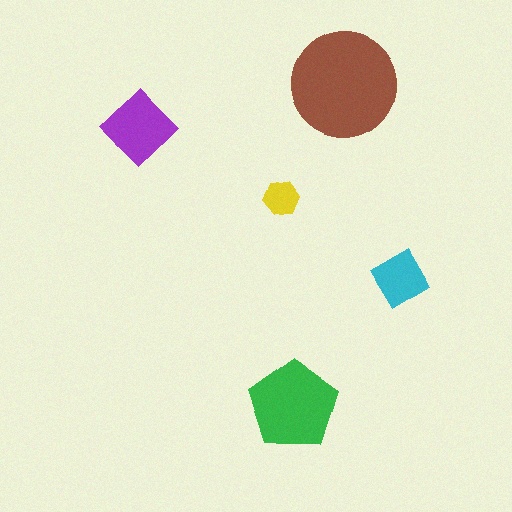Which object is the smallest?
The yellow hexagon.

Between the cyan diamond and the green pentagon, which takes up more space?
The green pentagon.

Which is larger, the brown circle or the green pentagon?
The brown circle.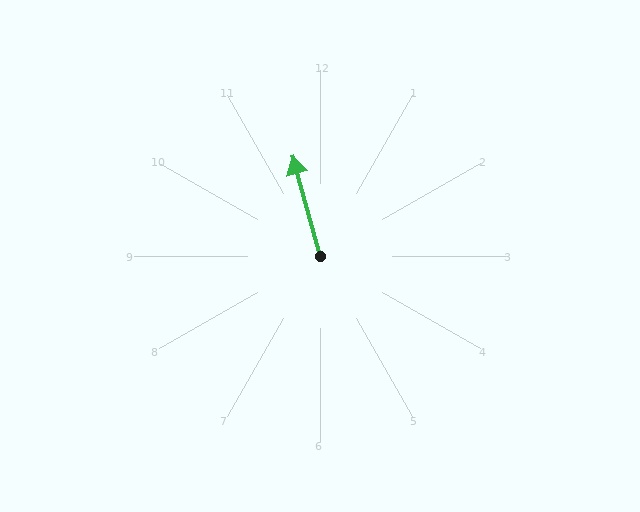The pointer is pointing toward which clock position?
Roughly 11 o'clock.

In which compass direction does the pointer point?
North.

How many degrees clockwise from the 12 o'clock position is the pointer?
Approximately 344 degrees.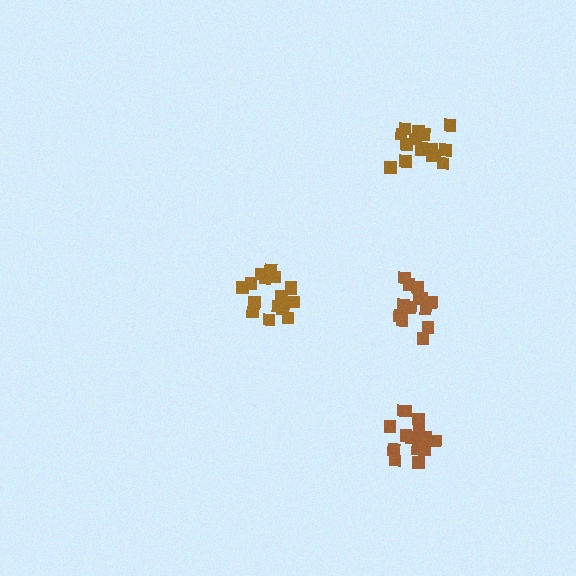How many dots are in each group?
Group 1: 15 dots, Group 2: 16 dots, Group 3: 15 dots, Group 4: 18 dots (64 total).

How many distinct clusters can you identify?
There are 4 distinct clusters.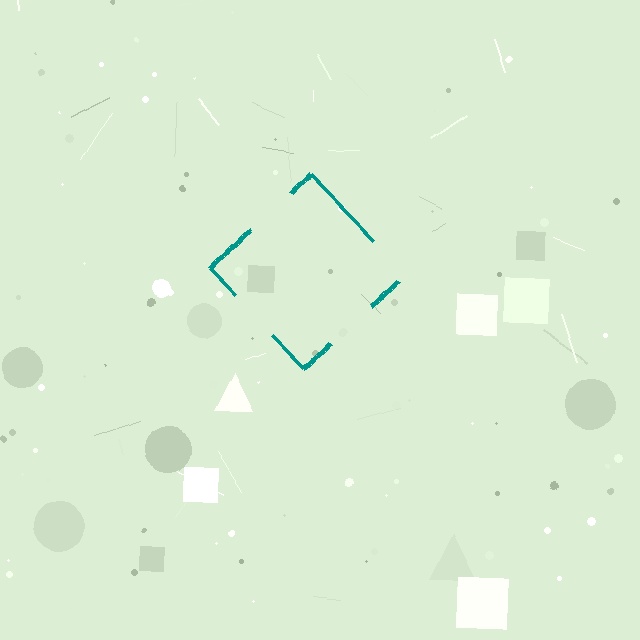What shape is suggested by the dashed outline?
The dashed outline suggests a diamond.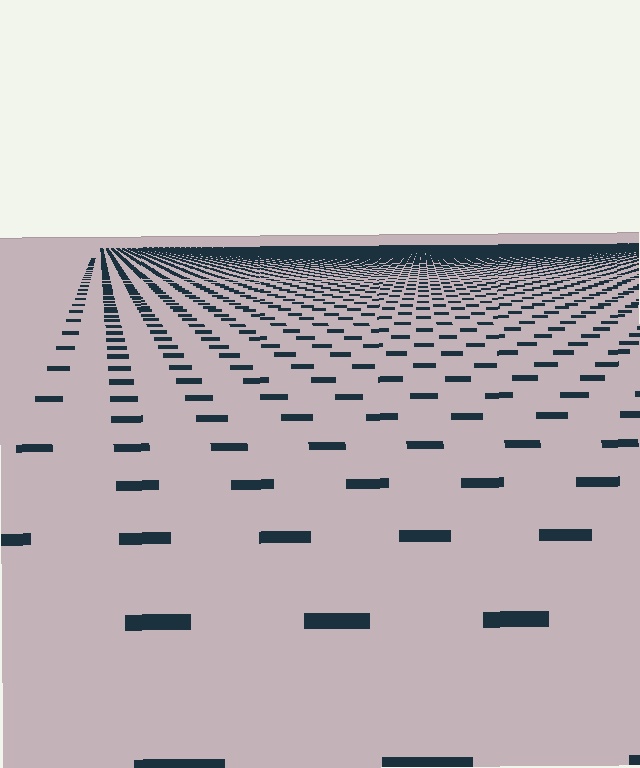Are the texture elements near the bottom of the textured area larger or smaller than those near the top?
Larger. Near the bottom, elements are closer to the viewer and appear at a bigger on-screen size.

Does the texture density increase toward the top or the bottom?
Density increases toward the top.